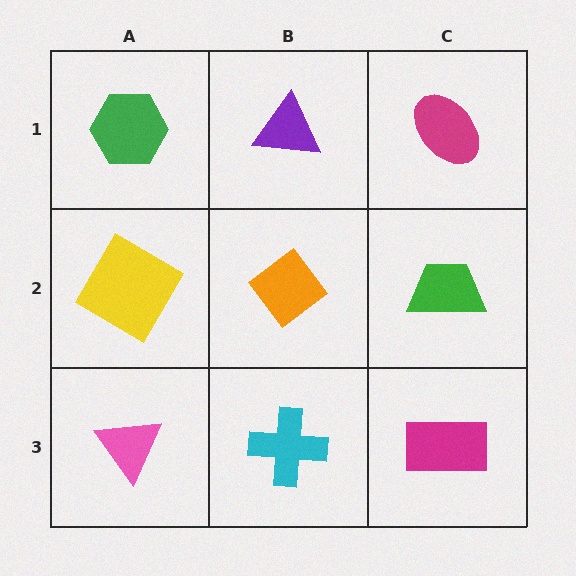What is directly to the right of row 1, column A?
A purple triangle.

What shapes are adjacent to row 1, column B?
An orange diamond (row 2, column B), a green hexagon (row 1, column A), a magenta ellipse (row 1, column C).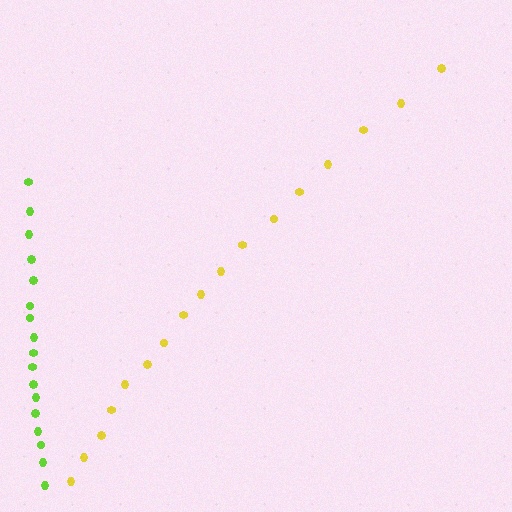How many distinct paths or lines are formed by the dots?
There are 2 distinct paths.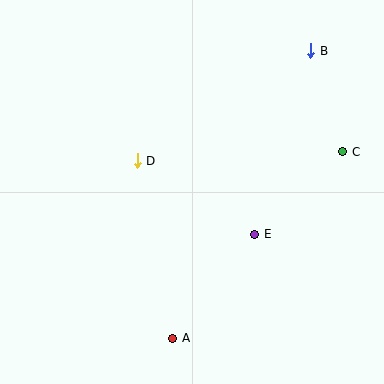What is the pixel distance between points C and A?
The distance between C and A is 252 pixels.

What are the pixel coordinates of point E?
Point E is at (254, 235).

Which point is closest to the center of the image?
Point D at (137, 161) is closest to the center.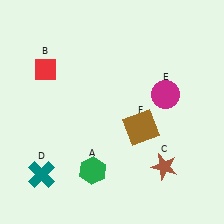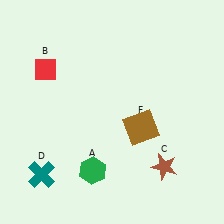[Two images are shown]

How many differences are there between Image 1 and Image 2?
There is 1 difference between the two images.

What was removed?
The magenta circle (E) was removed in Image 2.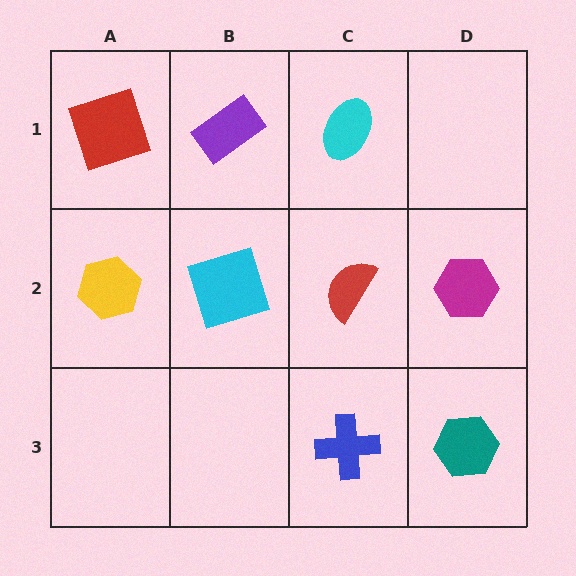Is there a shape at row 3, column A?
No, that cell is empty.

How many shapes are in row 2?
4 shapes.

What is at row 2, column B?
A cyan square.